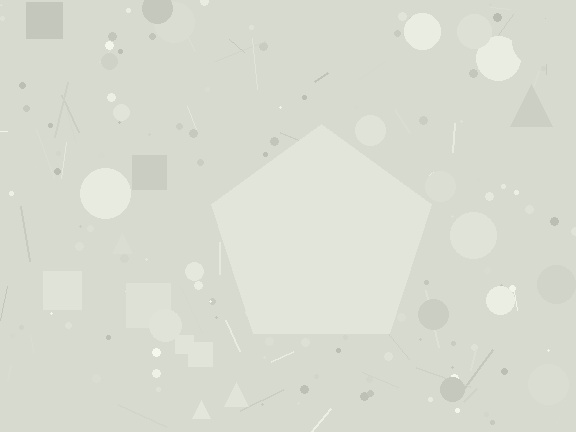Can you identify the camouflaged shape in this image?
The camouflaged shape is a pentagon.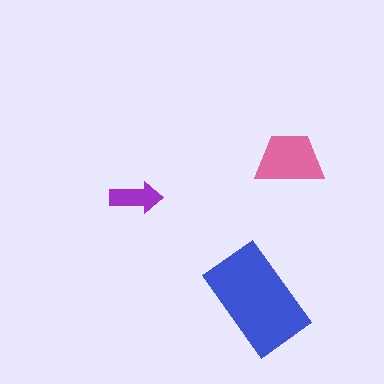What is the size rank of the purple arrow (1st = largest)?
3rd.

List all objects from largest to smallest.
The blue rectangle, the pink trapezoid, the purple arrow.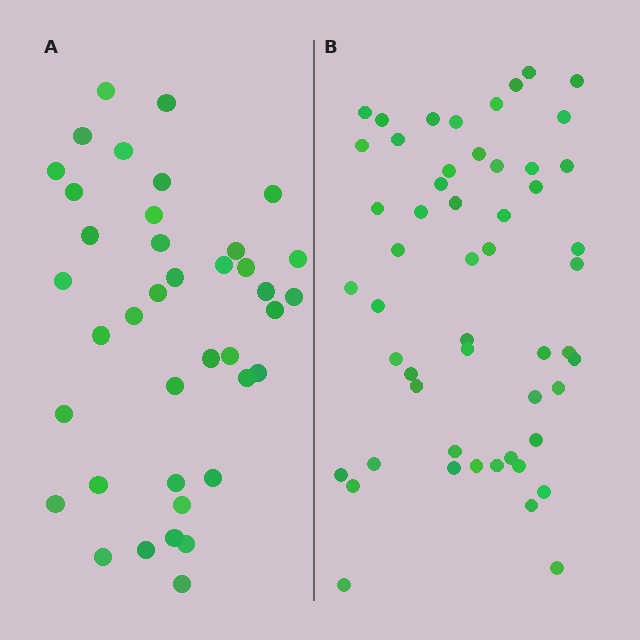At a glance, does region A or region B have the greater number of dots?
Region B (the right region) has more dots.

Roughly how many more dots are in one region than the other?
Region B has approximately 15 more dots than region A.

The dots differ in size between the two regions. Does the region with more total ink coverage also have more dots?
No. Region A has more total ink coverage because its dots are larger, but region B actually contains more individual dots. Total area can be misleading — the number of items is what matters here.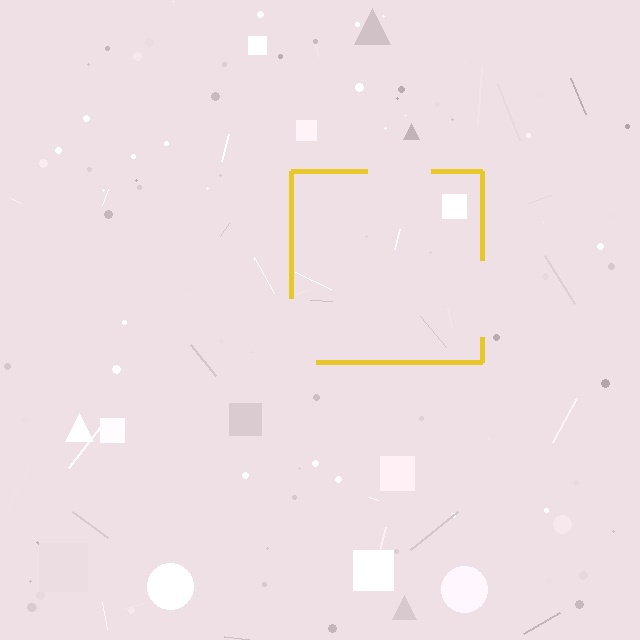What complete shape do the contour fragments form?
The contour fragments form a square.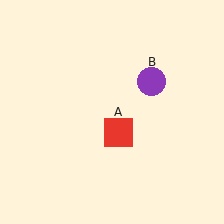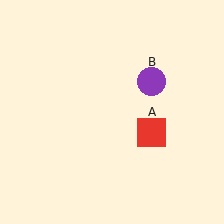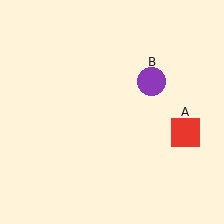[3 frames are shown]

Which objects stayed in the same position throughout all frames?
Purple circle (object B) remained stationary.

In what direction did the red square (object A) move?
The red square (object A) moved right.